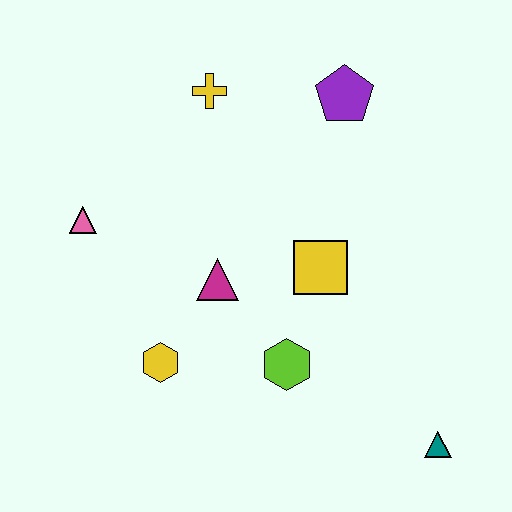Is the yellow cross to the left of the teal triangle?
Yes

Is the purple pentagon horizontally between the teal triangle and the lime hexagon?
Yes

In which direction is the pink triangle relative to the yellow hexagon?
The pink triangle is above the yellow hexagon.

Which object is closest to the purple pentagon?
The yellow cross is closest to the purple pentagon.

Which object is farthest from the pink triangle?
The teal triangle is farthest from the pink triangle.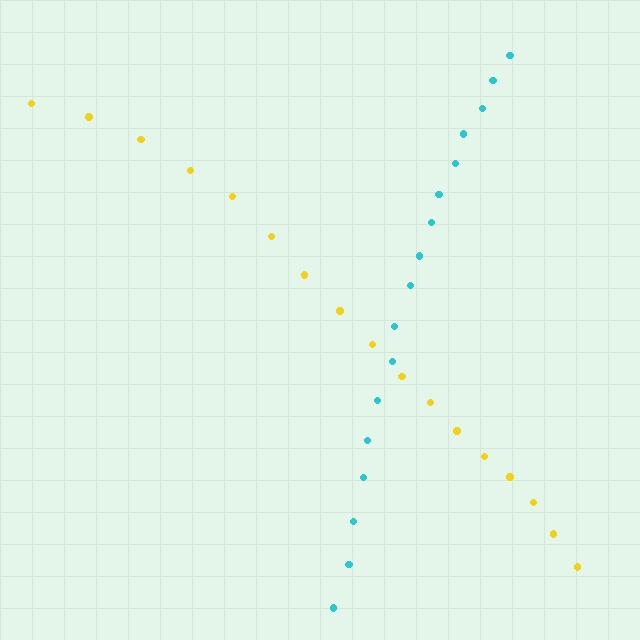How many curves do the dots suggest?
There are 2 distinct paths.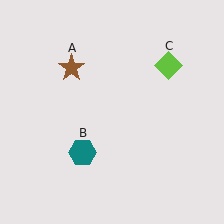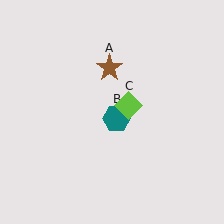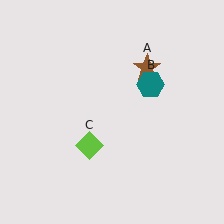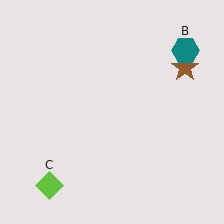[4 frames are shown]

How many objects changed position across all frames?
3 objects changed position: brown star (object A), teal hexagon (object B), lime diamond (object C).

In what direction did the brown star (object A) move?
The brown star (object A) moved right.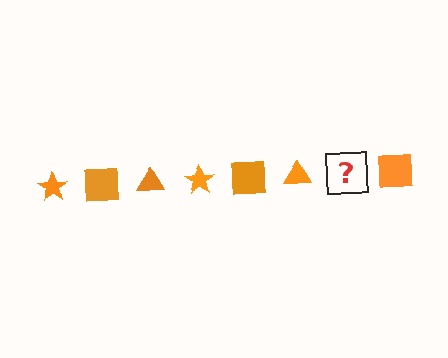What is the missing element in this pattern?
The missing element is an orange star.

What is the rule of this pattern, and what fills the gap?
The rule is that the pattern cycles through star, square, triangle shapes in orange. The gap should be filled with an orange star.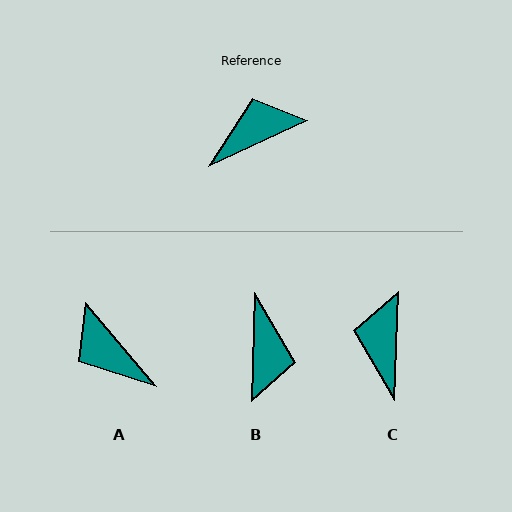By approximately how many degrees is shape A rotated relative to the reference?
Approximately 106 degrees counter-clockwise.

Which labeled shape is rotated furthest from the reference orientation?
B, about 116 degrees away.